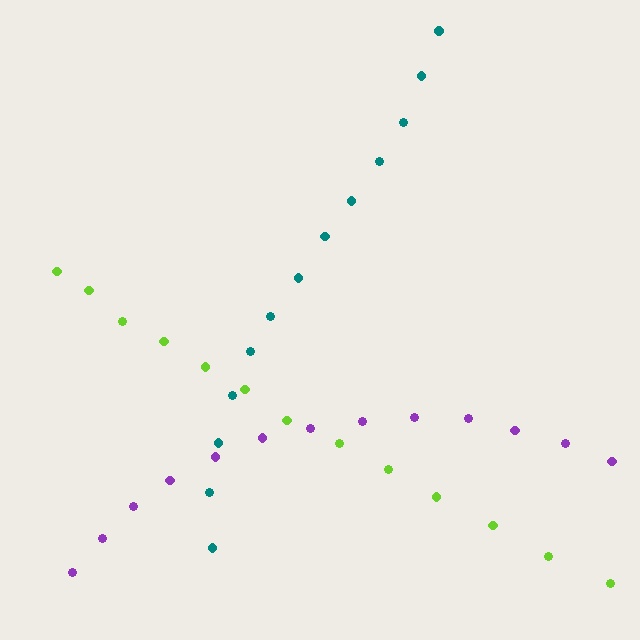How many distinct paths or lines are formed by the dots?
There are 3 distinct paths.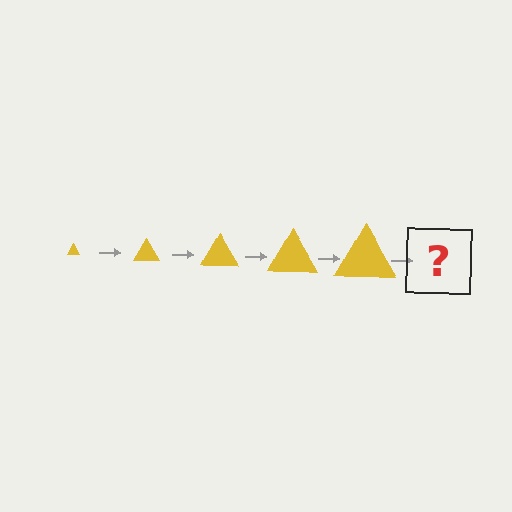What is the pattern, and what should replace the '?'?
The pattern is that the triangle gets progressively larger each step. The '?' should be a yellow triangle, larger than the previous one.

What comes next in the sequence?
The next element should be a yellow triangle, larger than the previous one.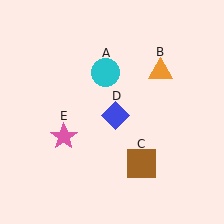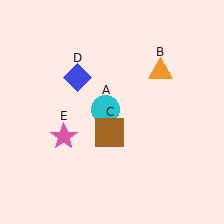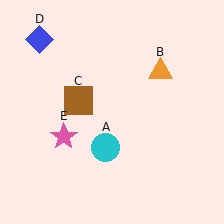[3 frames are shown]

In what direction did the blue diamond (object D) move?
The blue diamond (object D) moved up and to the left.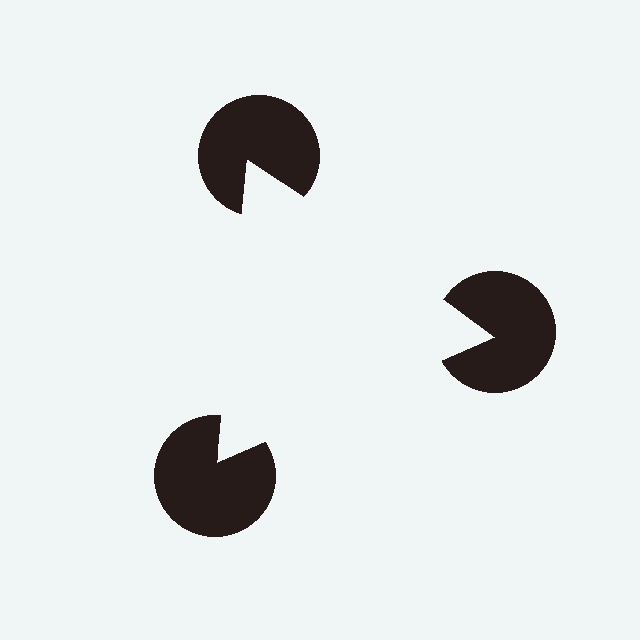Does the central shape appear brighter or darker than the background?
It typically appears slightly brighter than the background, even though no actual brightness change is drawn.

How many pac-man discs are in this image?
There are 3 — one at each vertex of the illusory triangle.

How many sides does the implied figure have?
3 sides.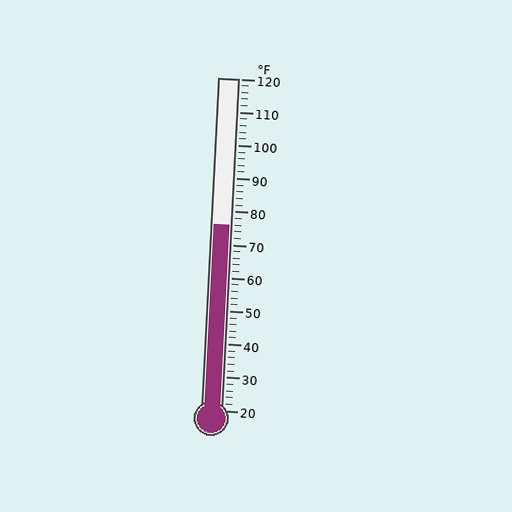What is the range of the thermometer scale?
The thermometer scale ranges from 20°F to 120°F.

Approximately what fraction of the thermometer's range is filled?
The thermometer is filled to approximately 55% of its range.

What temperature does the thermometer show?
The thermometer shows approximately 76°F.